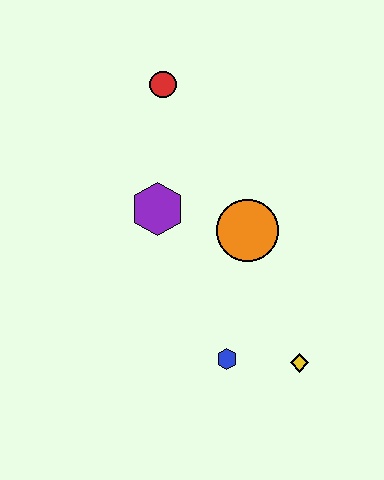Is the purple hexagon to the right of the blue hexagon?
No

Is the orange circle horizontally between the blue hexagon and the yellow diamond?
Yes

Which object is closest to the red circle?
The purple hexagon is closest to the red circle.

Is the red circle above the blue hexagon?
Yes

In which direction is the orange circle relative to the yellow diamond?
The orange circle is above the yellow diamond.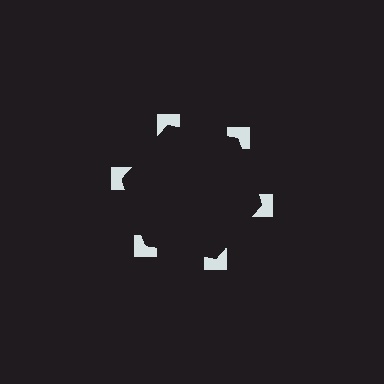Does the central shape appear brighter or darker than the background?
It typically appears slightly darker than the background, even though no actual brightness change is drawn.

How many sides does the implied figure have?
6 sides.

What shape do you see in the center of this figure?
An illusory hexagon — its edges are inferred from the aligned wedge cuts in the notched squares, not physically drawn.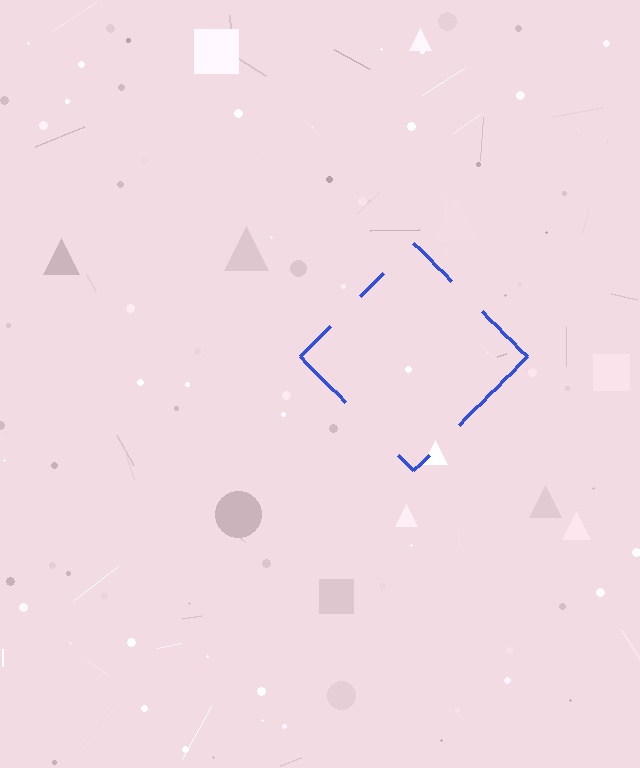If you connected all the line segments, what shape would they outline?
They would outline a diamond.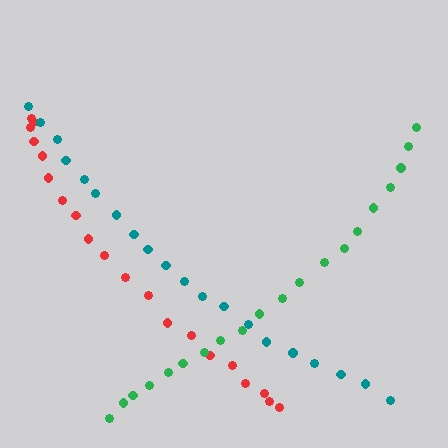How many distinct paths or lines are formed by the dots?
There are 3 distinct paths.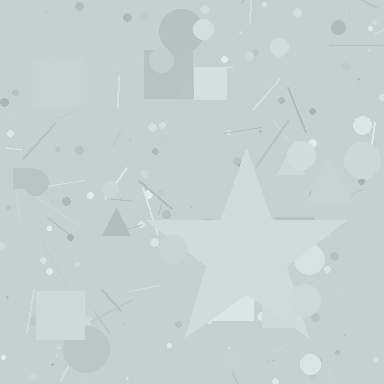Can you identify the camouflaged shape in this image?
The camouflaged shape is a star.